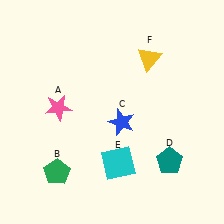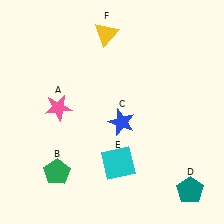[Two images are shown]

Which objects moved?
The objects that moved are: the teal pentagon (D), the yellow triangle (F).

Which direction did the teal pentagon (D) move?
The teal pentagon (D) moved down.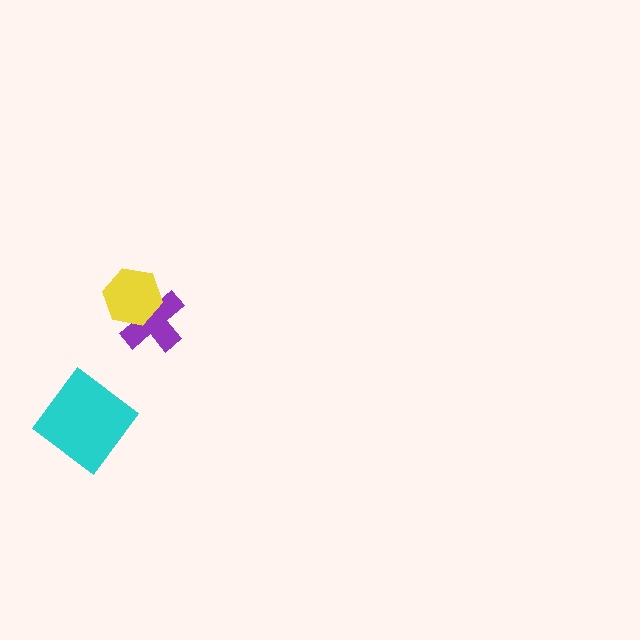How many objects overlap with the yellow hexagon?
1 object overlaps with the yellow hexagon.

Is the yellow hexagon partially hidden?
No, no other shape covers it.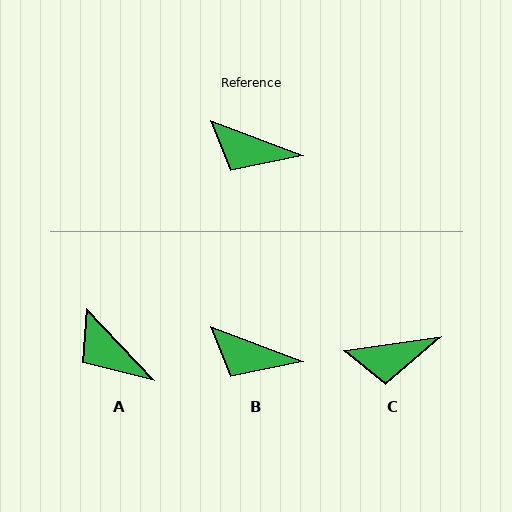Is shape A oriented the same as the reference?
No, it is off by about 26 degrees.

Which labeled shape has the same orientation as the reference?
B.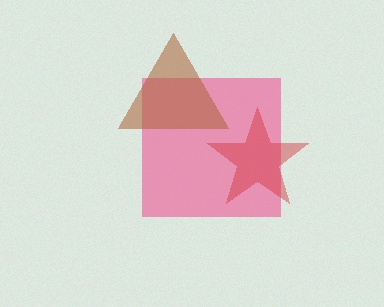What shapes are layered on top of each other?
The layered shapes are: a pink square, a red star, a brown triangle.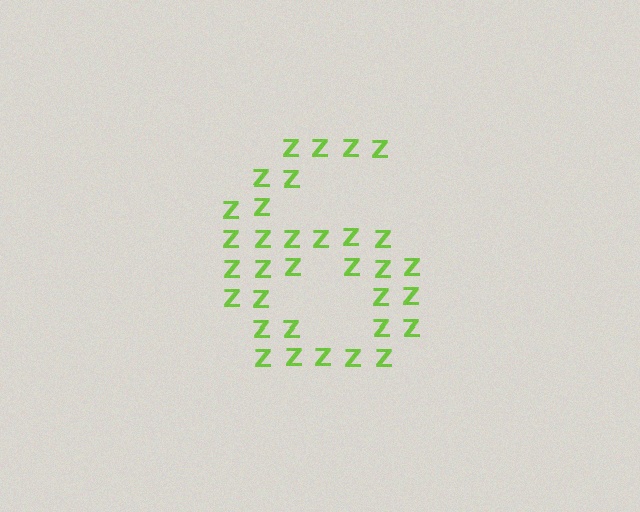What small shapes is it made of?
It is made of small letter Z's.